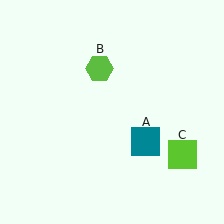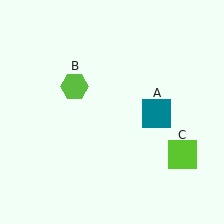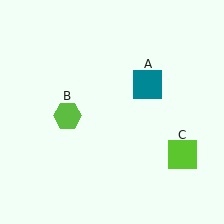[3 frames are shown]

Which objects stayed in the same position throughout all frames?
Lime square (object C) remained stationary.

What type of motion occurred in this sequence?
The teal square (object A), lime hexagon (object B) rotated counterclockwise around the center of the scene.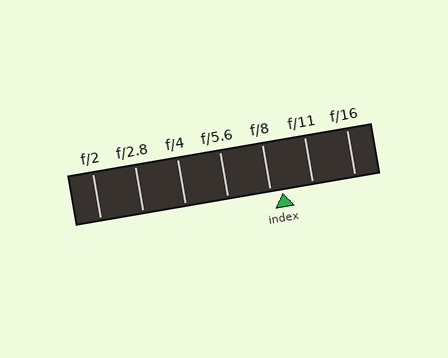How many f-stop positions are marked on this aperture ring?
There are 7 f-stop positions marked.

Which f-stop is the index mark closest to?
The index mark is closest to f/8.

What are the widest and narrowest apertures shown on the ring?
The widest aperture shown is f/2 and the narrowest is f/16.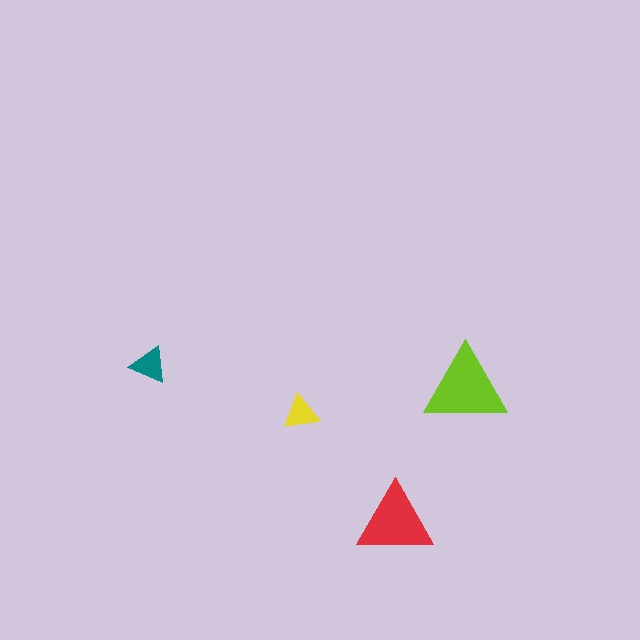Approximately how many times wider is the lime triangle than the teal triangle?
About 2 times wider.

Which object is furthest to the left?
The teal triangle is leftmost.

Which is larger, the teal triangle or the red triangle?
The red one.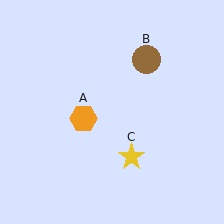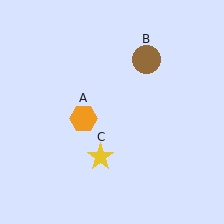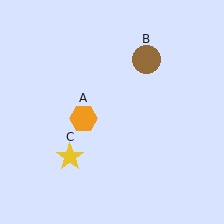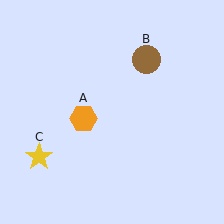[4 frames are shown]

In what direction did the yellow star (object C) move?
The yellow star (object C) moved left.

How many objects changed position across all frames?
1 object changed position: yellow star (object C).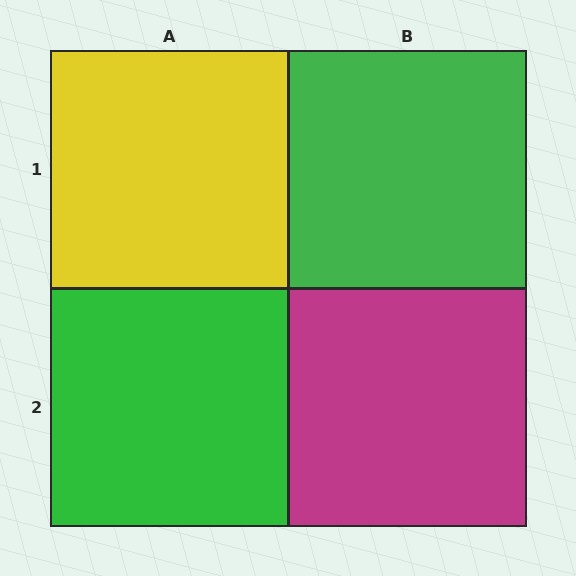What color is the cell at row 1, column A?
Yellow.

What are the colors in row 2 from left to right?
Green, magenta.